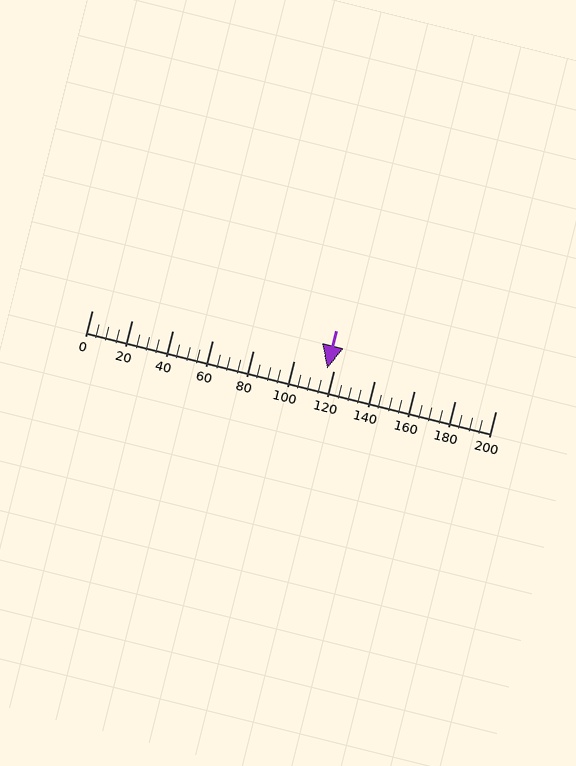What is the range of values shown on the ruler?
The ruler shows values from 0 to 200.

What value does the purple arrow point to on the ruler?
The purple arrow points to approximately 116.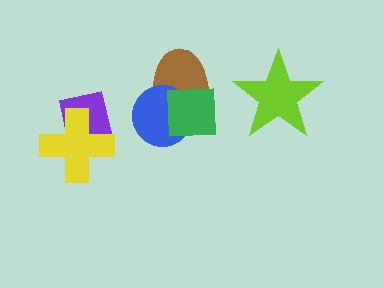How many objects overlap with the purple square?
1 object overlaps with the purple square.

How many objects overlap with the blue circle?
2 objects overlap with the blue circle.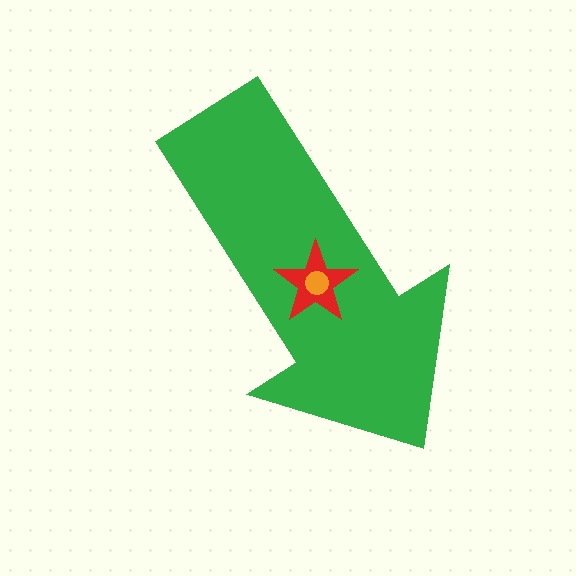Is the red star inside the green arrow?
Yes.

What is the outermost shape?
The green arrow.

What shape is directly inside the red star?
The orange circle.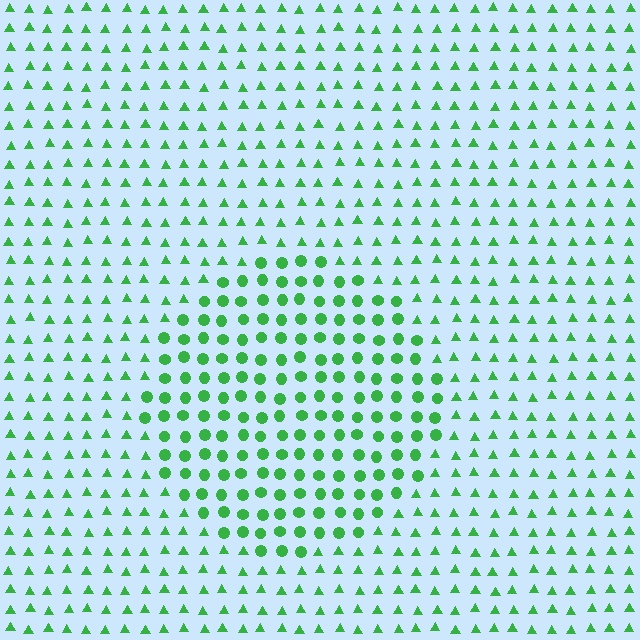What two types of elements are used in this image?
The image uses circles inside the circle region and triangles outside it.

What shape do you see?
I see a circle.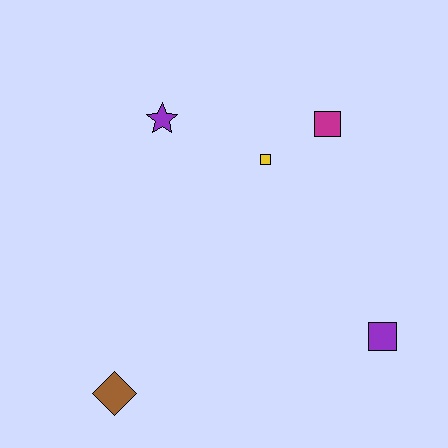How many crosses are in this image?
There are no crosses.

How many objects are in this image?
There are 5 objects.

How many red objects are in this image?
There are no red objects.